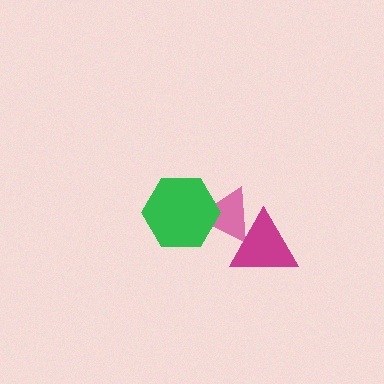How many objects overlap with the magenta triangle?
1 object overlaps with the magenta triangle.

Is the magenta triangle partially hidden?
No, no other shape covers it.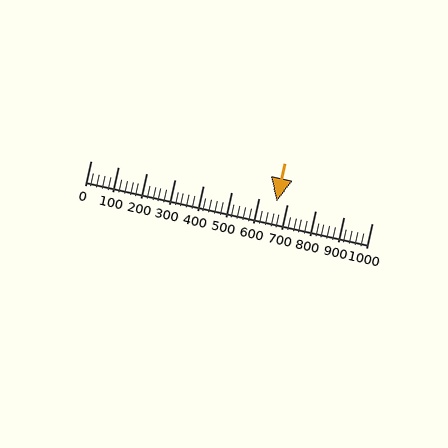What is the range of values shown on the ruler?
The ruler shows values from 0 to 1000.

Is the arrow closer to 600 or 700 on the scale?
The arrow is closer to 700.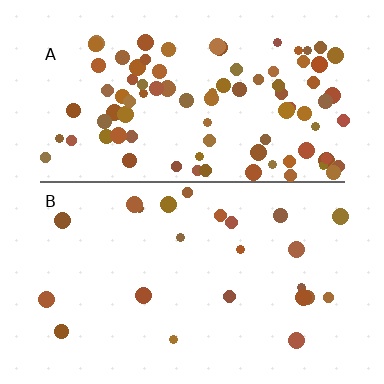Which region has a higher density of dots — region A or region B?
A (the top).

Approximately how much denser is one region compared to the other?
Approximately 3.9× — region A over region B.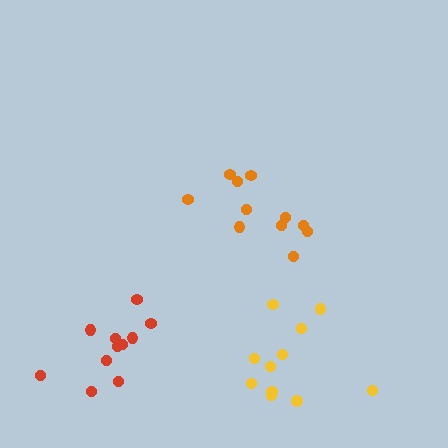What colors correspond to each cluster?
The clusters are colored: orange, yellow, red.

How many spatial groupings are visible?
There are 3 spatial groupings.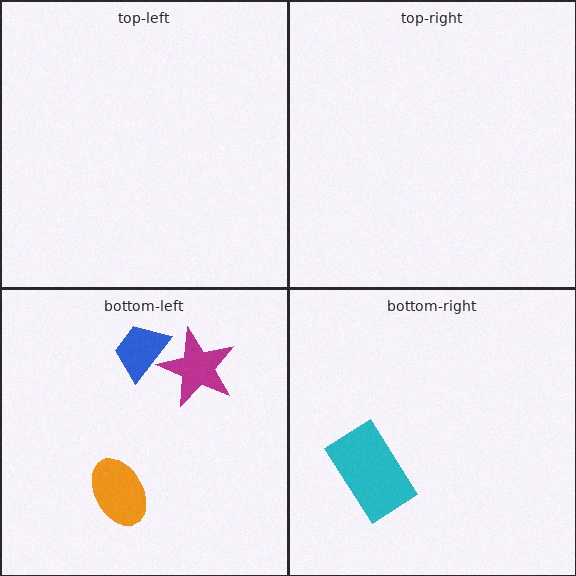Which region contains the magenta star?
The bottom-left region.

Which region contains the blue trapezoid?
The bottom-left region.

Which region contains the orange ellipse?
The bottom-left region.